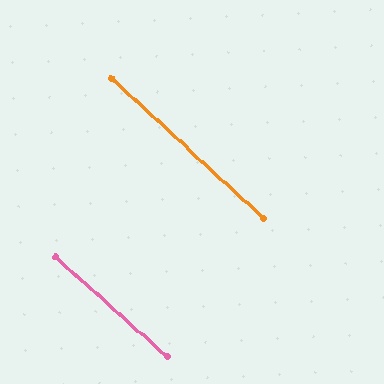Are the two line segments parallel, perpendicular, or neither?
Parallel — their directions differ by only 0.7°.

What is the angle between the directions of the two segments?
Approximately 1 degree.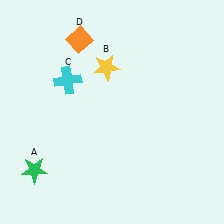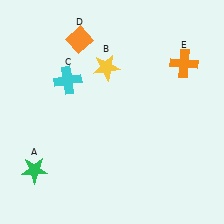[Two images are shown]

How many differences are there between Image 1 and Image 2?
There is 1 difference between the two images.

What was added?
An orange cross (E) was added in Image 2.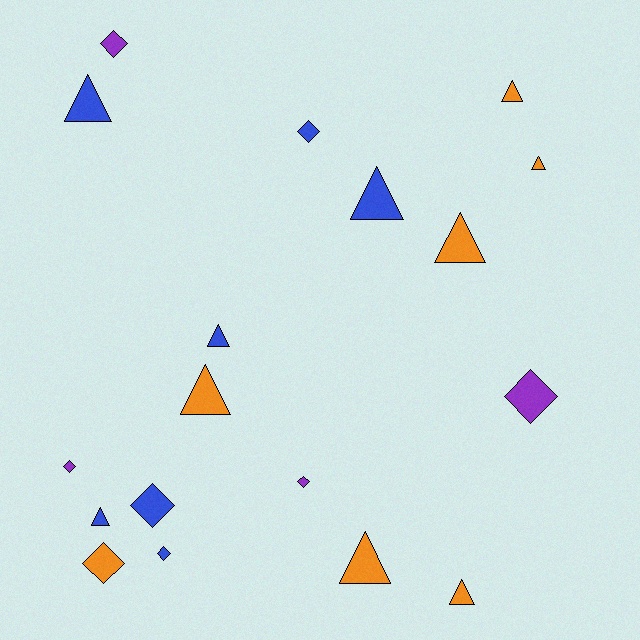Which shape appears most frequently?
Triangle, with 10 objects.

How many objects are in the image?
There are 18 objects.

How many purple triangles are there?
There are no purple triangles.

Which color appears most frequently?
Blue, with 7 objects.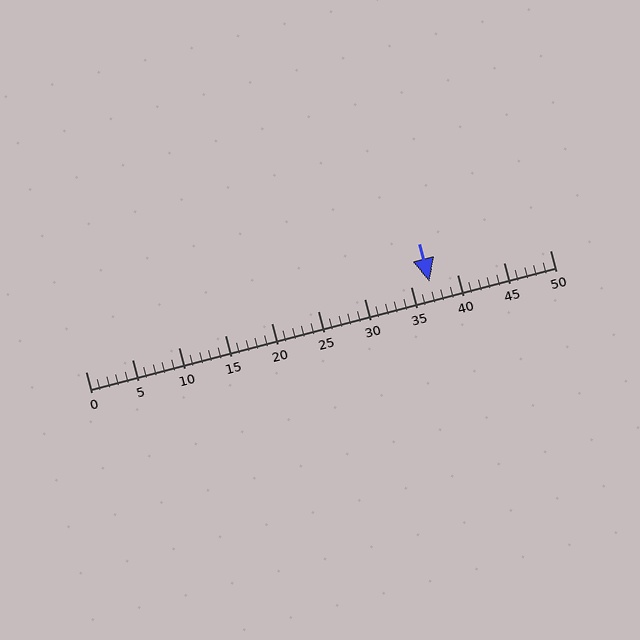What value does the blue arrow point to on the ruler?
The blue arrow points to approximately 37.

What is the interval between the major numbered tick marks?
The major tick marks are spaced 5 units apart.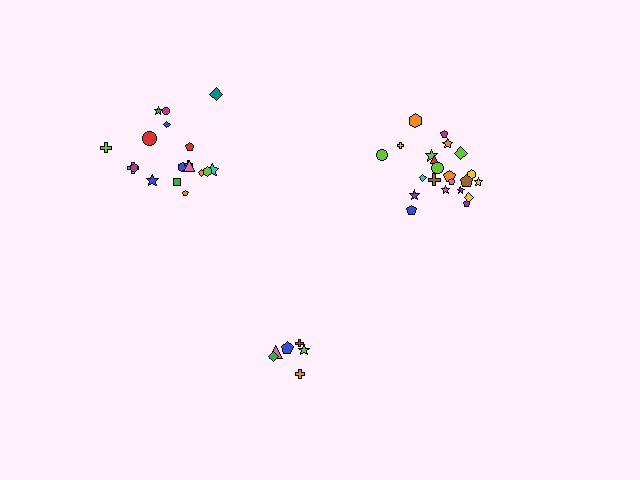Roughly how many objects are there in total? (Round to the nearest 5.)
Roughly 45 objects in total.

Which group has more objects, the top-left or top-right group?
The top-right group.